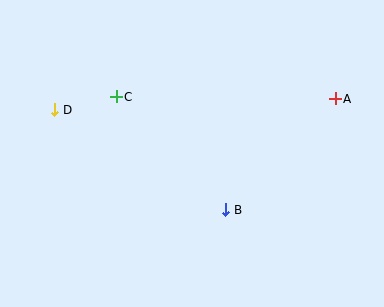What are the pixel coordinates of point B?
Point B is at (226, 210).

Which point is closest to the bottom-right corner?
Point B is closest to the bottom-right corner.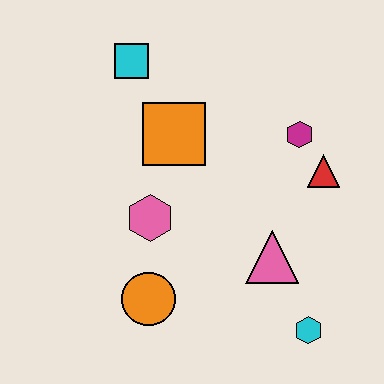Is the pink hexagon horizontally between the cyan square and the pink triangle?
Yes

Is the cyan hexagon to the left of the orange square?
No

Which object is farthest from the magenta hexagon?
The orange circle is farthest from the magenta hexagon.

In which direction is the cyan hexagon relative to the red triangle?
The cyan hexagon is below the red triangle.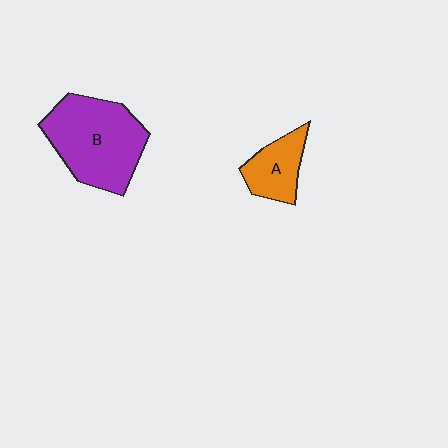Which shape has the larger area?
Shape B (purple).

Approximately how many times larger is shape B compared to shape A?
Approximately 2.3 times.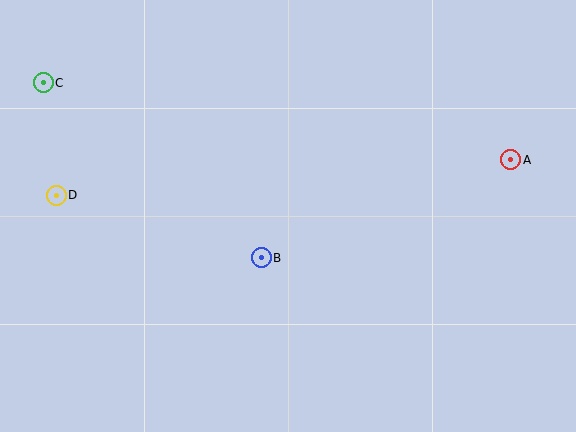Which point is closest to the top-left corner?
Point C is closest to the top-left corner.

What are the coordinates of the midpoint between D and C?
The midpoint between D and C is at (50, 139).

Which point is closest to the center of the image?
Point B at (261, 258) is closest to the center.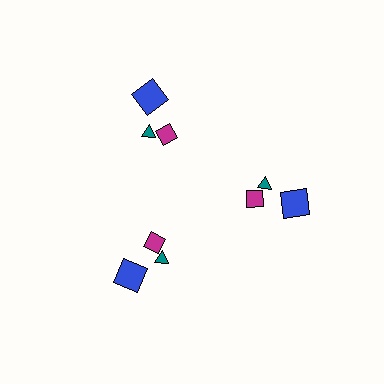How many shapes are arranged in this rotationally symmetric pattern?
There are 9 shapes, arranged in 3 groups of 3.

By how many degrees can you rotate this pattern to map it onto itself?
The pattern maps onto itself every 120 degrees of rotation.